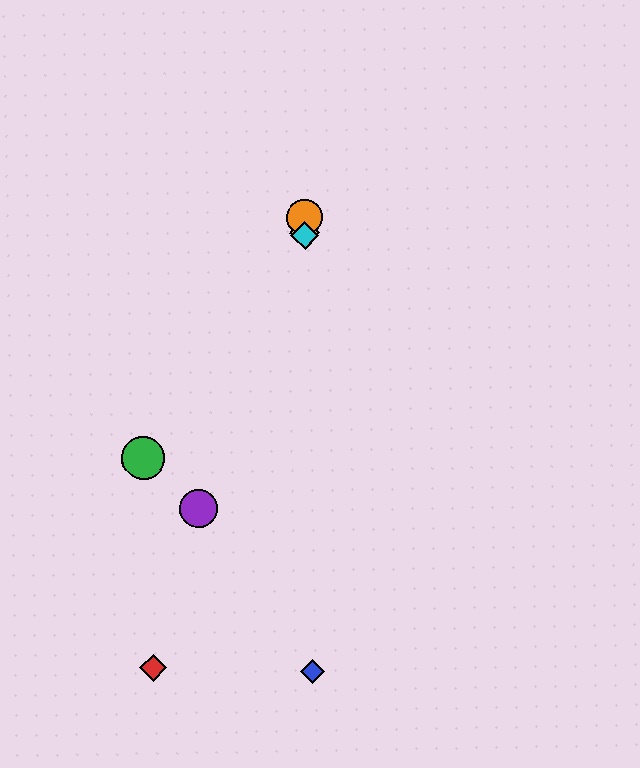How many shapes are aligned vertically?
4 shapes (the blue diamond, the yellow diamond, the orange circle, the cyan diamond) are aligned vertically.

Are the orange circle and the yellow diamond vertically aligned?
Yes, both are at x≈305.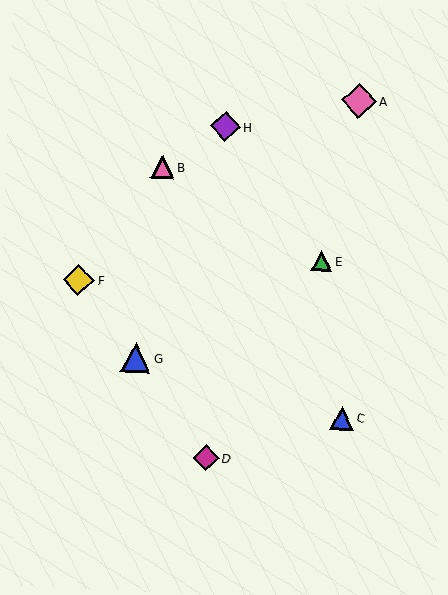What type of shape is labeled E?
Shape E is a green triangle.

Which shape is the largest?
The pink diamond (labeled A) is the largest.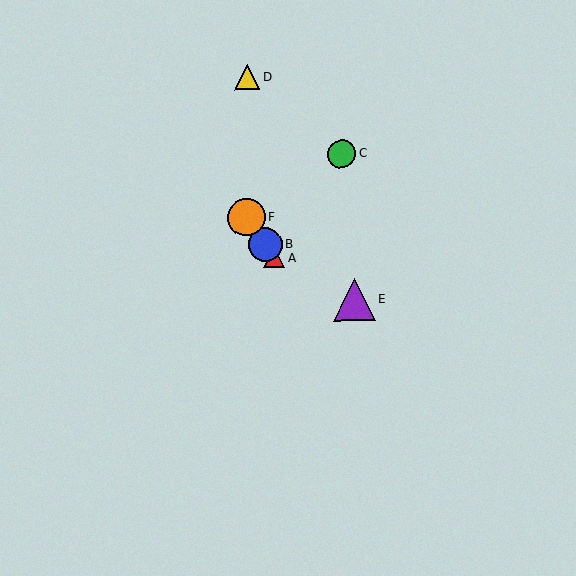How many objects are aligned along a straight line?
3 objects (A, B, F) are aligned along a straight line.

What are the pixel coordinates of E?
Object E is at (355, 300).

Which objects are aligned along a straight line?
Objects A, B, F are aligned along a straight line.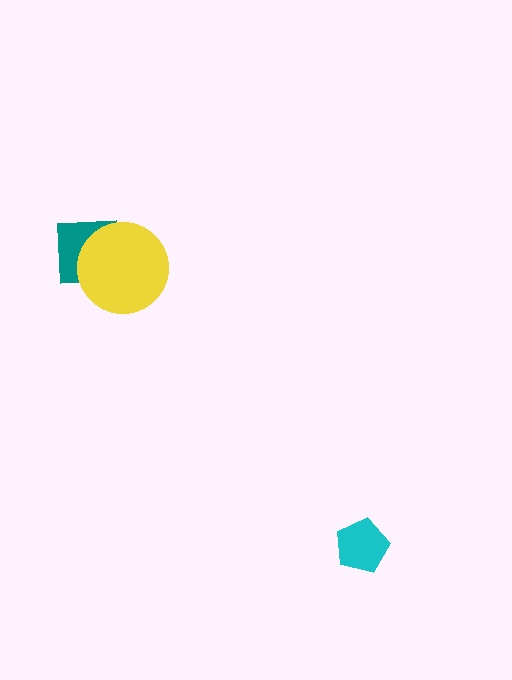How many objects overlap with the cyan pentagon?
0 objects overlap with the cyan pentagon.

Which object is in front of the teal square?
The yellow circle is in front of the teal square.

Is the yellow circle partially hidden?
No, no other shape covers it.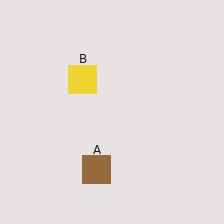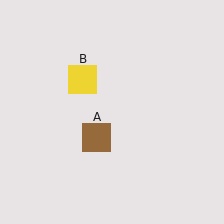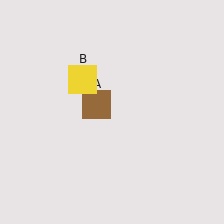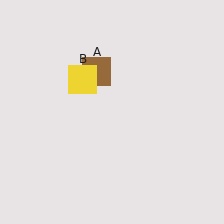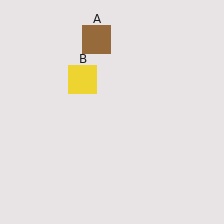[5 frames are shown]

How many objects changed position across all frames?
1 object changed position: brown square (object A).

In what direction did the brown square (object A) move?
The brown square (object A) moved up.